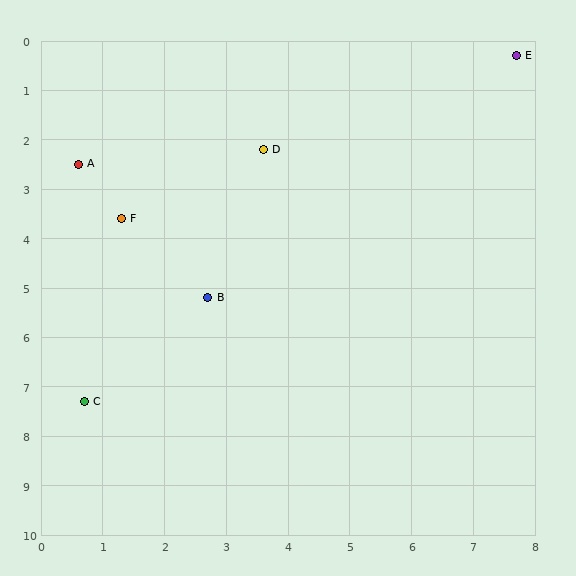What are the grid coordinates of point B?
Point B is at approximately (2.7, 5.2).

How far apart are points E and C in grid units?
Points E and C are about 9.9 grid units apart.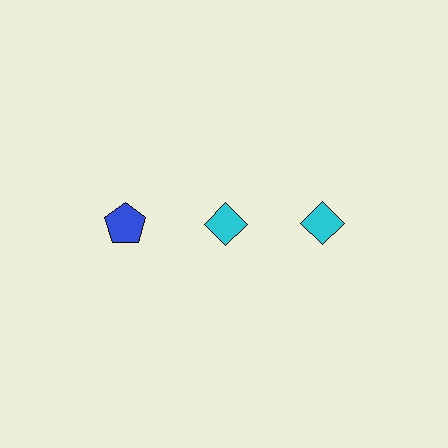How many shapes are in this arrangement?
There are 3 shapes arranged in a grid pattern.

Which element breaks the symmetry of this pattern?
The blue pentagon in the top row, leftmost column breaks the symmetry. All other shapes are cyan diamonds.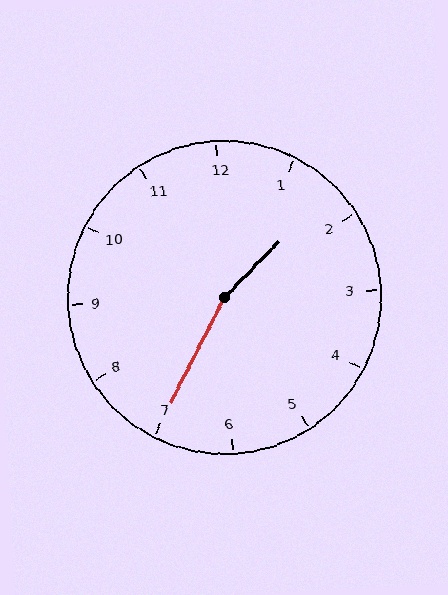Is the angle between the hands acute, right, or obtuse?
It is obtuse.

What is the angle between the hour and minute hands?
Approximately 162 degrees.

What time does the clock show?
1:35.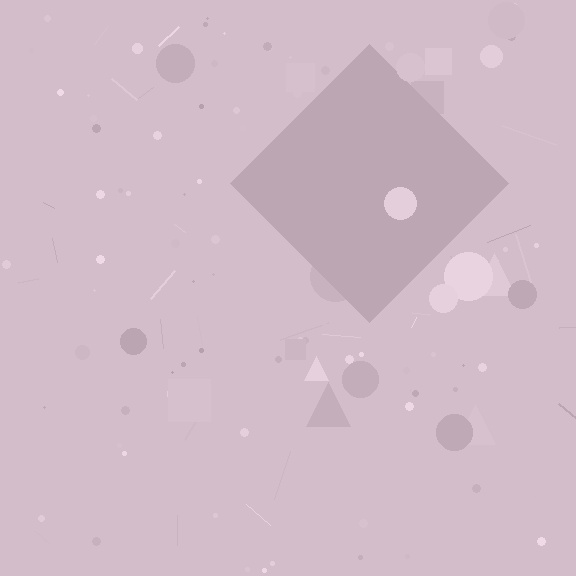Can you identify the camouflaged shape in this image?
The camouflaged shape is a diamond.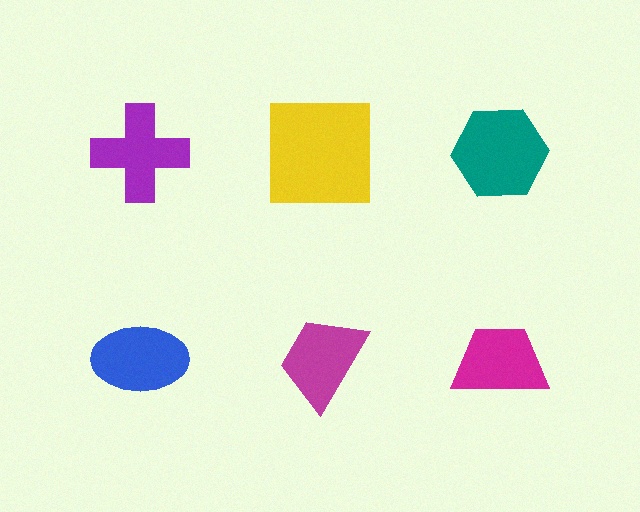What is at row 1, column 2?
A yellow square.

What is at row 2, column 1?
A blue ellipse.